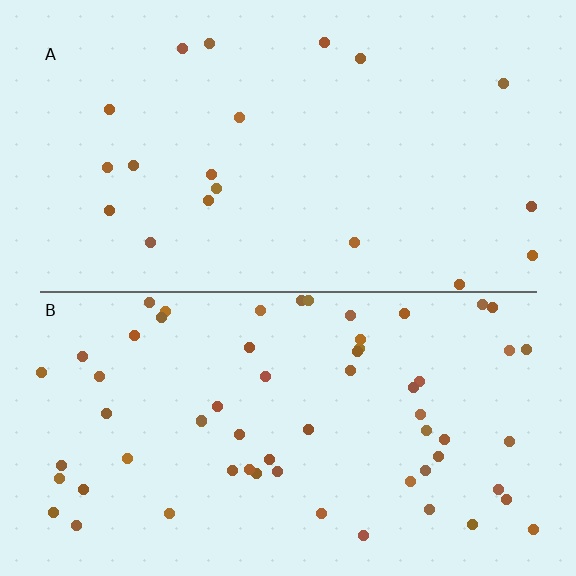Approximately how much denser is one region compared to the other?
Approximately 3.2× — region B over region A.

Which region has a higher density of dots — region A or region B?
B (the bottom).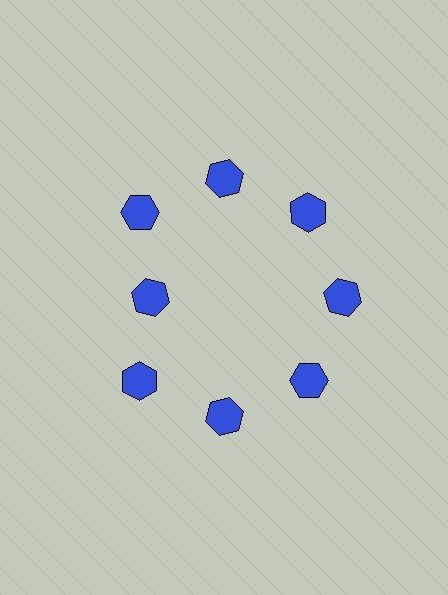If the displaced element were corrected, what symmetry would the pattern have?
It would have 8-fold rotational symmetry — the pattern would map onto itself every 45 degrees.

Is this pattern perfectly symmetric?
No. The 8 blue hexagons are arranged in a ring, but one element near the 9 o'clock position is pulled inward toward the center, breaking the 8-fold rotational symmetry.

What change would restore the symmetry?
The symmetry would be restored by moving it outward, back onto the ring so that all 8 hexagons sit at equal angles and equal distance from the center.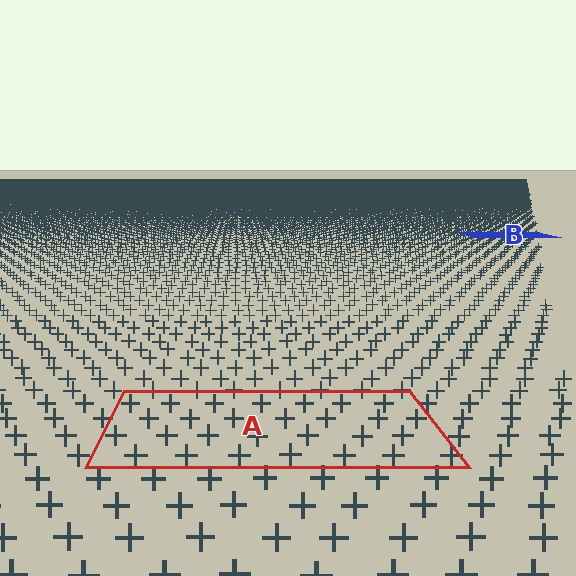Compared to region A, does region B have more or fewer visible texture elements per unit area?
Region B has more texture elements per unit area — they are packed more densely because it is farther away.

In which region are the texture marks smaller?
The texture marks are smaller in region B, because it is farther away.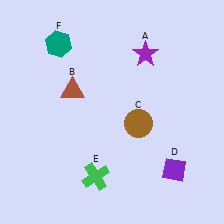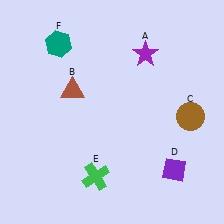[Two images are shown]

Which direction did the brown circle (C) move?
The brown circle (C) moved right.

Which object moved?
The brown circle (C) moved right.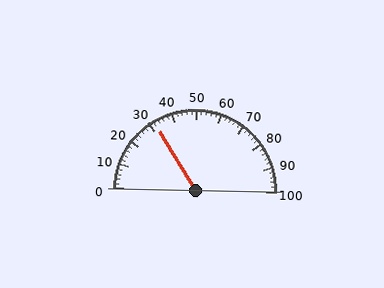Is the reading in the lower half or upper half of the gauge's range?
The reading is in the lower half of the range (0 to 100).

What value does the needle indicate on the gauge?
The needle indicates approximately 32.